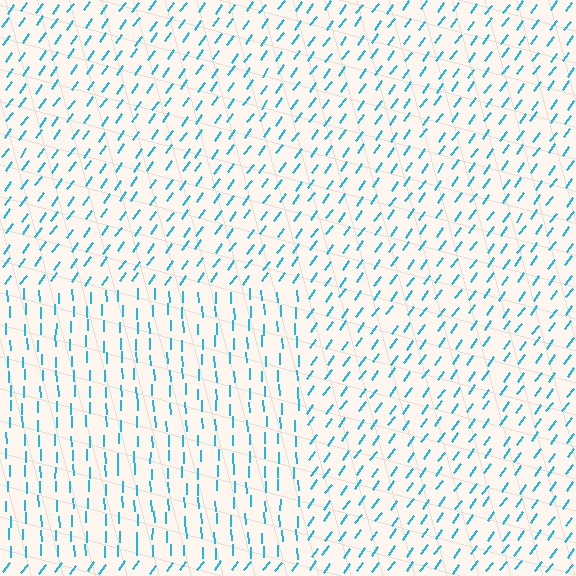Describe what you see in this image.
The image is filled with small cyan line segments. A rectangle region in the image has lines oriented differently from the surrounding lines, creating a visible texture boundary.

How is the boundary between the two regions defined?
The boundary is defined purely by a change in line orientation (approximately 38 degrees difference). All lines are the same color and thickness.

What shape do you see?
I see a rectangle.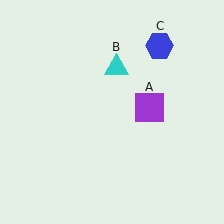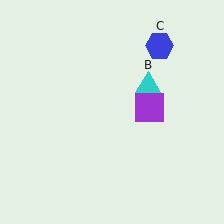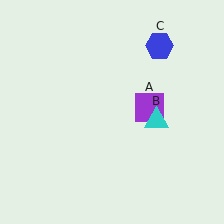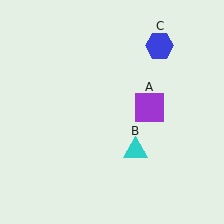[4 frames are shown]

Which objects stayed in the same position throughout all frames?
Purple square (object A) and blue hexagon (object C) remained stationary.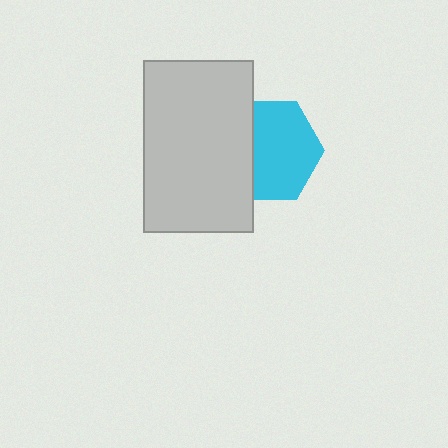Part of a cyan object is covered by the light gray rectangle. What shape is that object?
It is a hexagon.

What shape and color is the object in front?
The object in front is a light gray rectangle.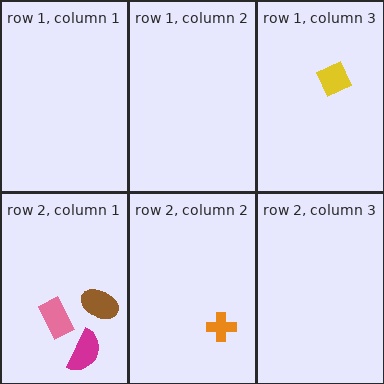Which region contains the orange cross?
The row 2, column 2 region.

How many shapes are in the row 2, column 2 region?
1.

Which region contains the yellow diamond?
The row 1, column 3 region.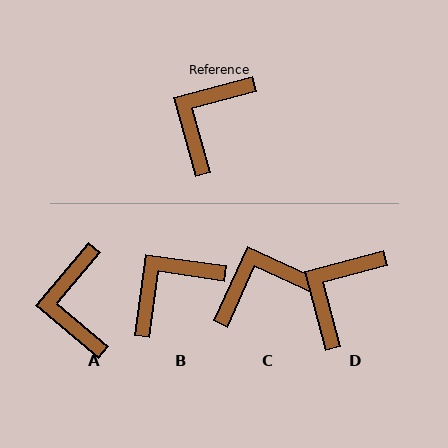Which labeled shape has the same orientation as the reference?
D.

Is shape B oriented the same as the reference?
No, it is off by about 23 degrees.